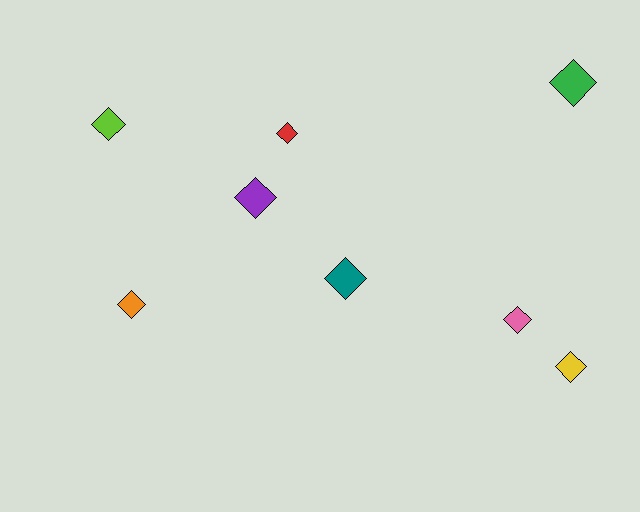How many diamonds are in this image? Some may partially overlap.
There are 8 diamonds.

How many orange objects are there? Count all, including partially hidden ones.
There is 1 orange object.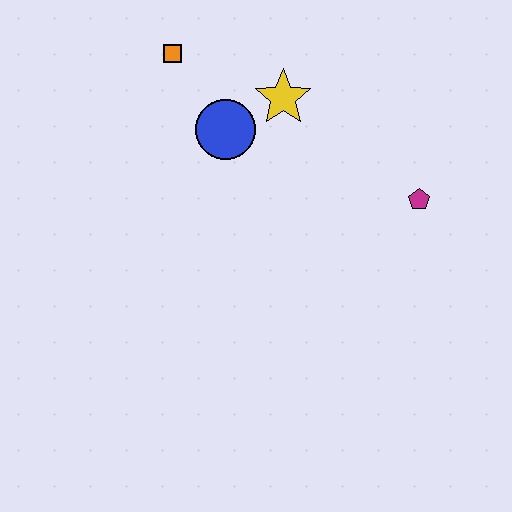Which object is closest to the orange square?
The blue circle is closest to the orange square.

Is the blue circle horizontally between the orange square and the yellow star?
Yes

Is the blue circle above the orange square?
No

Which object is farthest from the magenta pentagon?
The orange square is farthest from the magenta pentagon.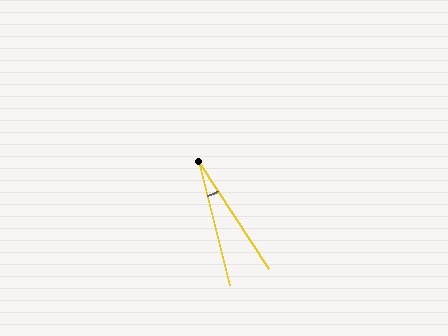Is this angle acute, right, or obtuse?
It is acute.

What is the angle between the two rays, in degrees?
Approximately 19 degrees.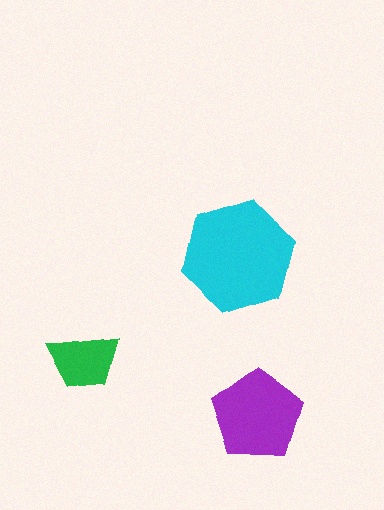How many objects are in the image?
There are 3 objects in the image.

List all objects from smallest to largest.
The green trapezoid, the purple pentagon, the cyan hexagon.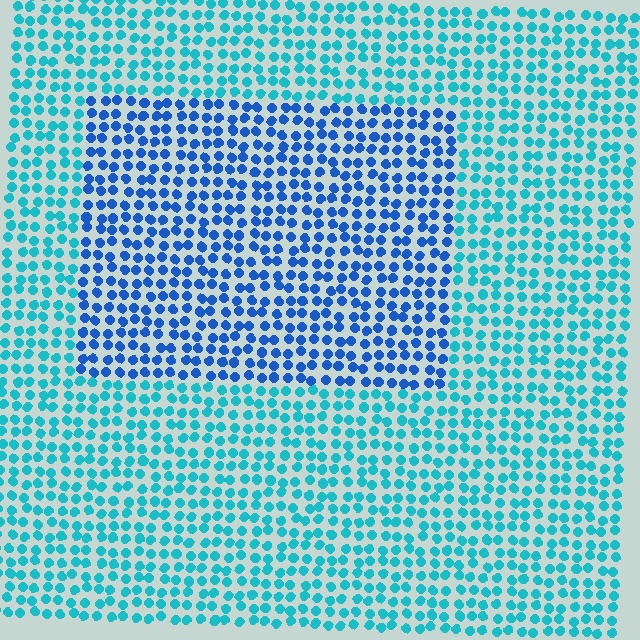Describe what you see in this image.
The image is filled with small cyan elements in a uniform arrangement. A rectangle-shaped region is visible where the elements are tinted to a slightly different hue, forming a subtle color boundary.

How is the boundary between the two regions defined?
The boundary is defined purely by a slight shift in hue (about 35 degrees). Spacing, size, and orientation are identical on both sides.